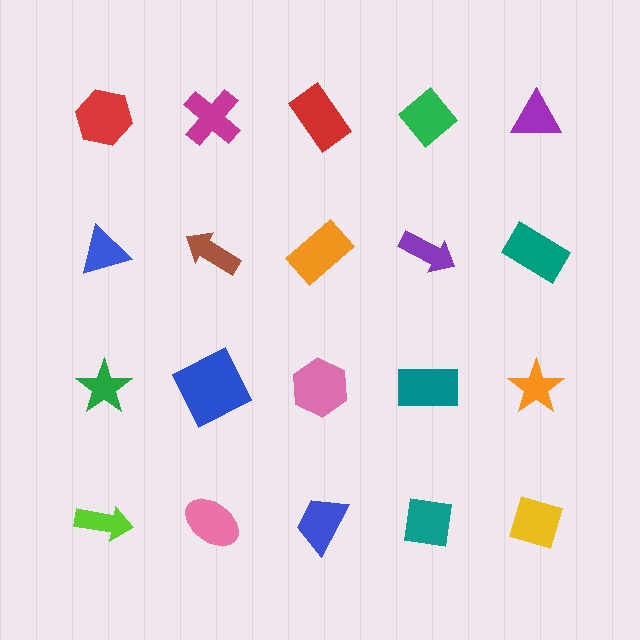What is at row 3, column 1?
A green star.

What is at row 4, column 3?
A blue trapezoid.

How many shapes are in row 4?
5 shapes.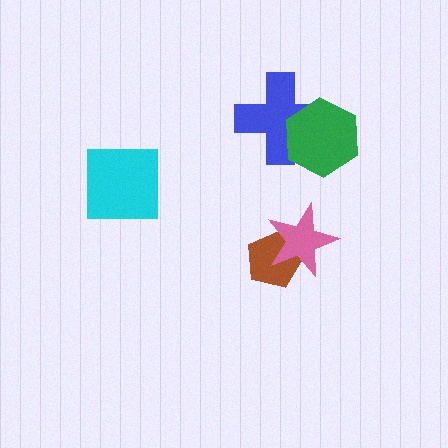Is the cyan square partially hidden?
No, no other shape covers it.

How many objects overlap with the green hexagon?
1 object overlaps with the green hexagon.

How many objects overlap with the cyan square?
0 objects overlap with the cyan square.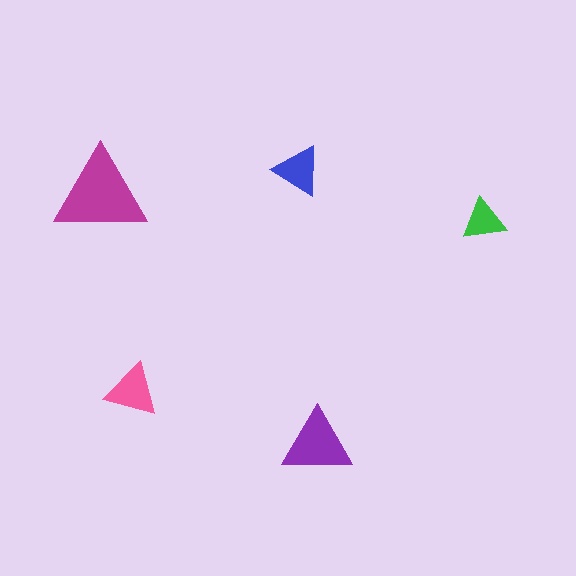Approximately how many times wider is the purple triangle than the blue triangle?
About 1.5 times wider.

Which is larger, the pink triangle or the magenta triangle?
The magenta one.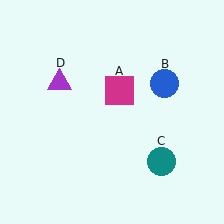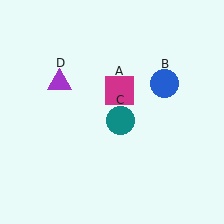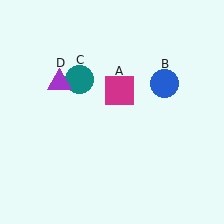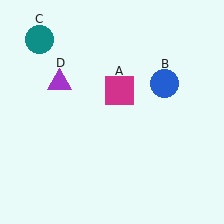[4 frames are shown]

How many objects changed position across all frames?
1 object changed position: teal circle (object C).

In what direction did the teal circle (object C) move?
The teal circle (object C) moved up and to the left.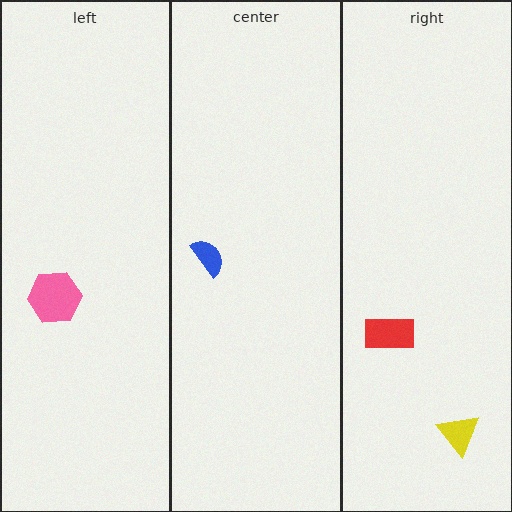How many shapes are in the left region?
1.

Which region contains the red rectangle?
The right region.